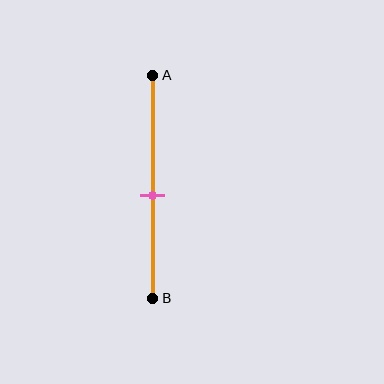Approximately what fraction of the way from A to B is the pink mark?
The pink mark is approximately 55% of the way from A to B.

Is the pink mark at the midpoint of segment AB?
No, the mark is at about 55% from A, not at the 50% midpoint.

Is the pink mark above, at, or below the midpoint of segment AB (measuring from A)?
The pink mark is below the midpoint of segment AB.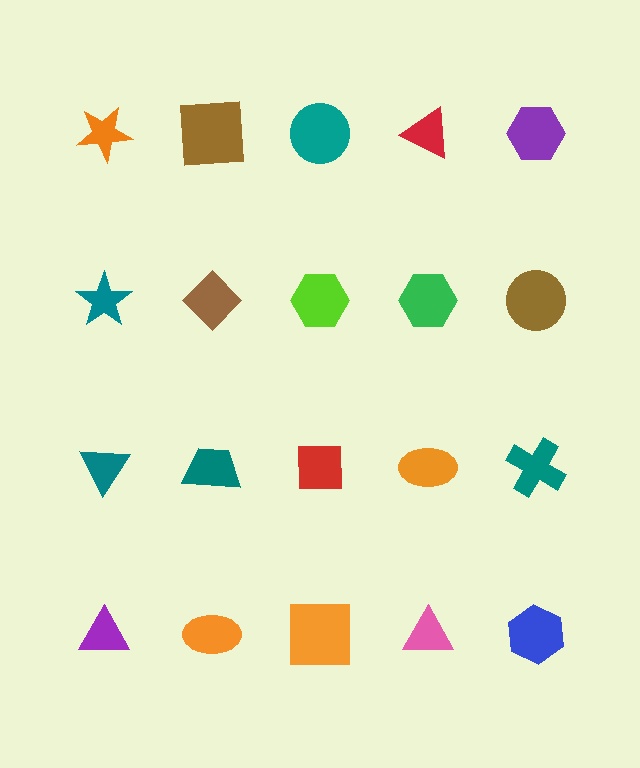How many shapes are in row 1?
5 shapes.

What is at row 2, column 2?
A brown diamond.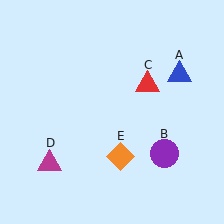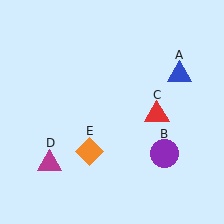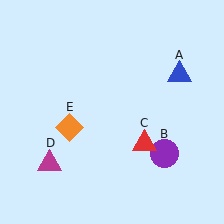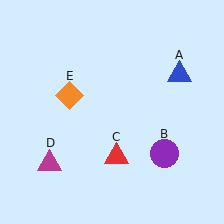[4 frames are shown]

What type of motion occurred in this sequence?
The red triangle (object C), orange diamond (object E) rotated clockwise around the center of the scene.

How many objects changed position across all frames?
2 objects changed position: red triangle (object C), orange diamond (object E).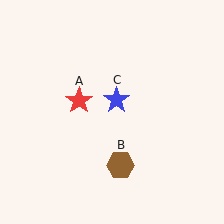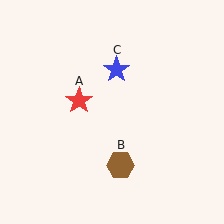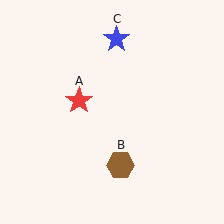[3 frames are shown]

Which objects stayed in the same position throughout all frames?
Red star (object A) and brown hexagon (object B) remained stationary.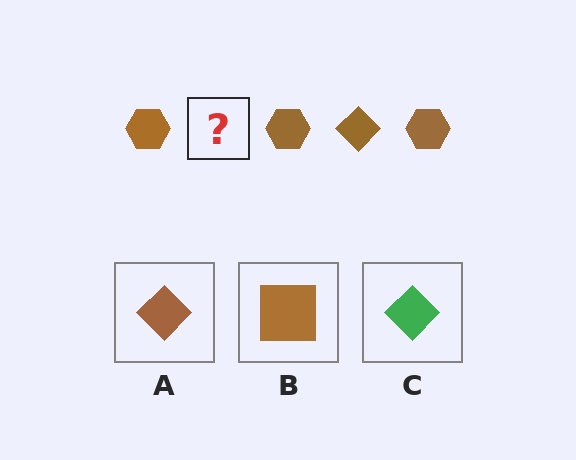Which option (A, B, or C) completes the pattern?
A.